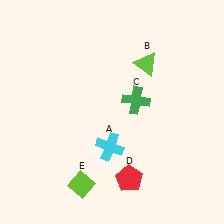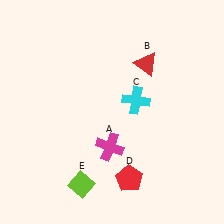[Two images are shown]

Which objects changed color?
A changed from cyan to magenta. B changed from lime to red. C changed from green to cyan.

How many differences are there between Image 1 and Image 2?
There are 3 differences between the two images.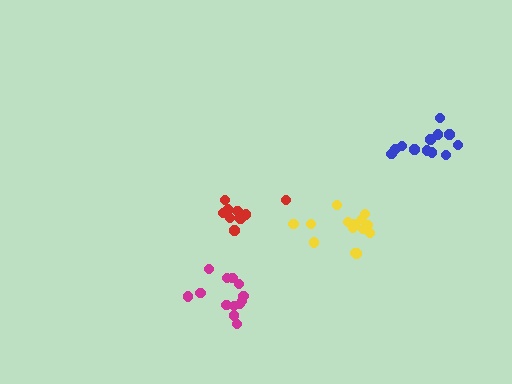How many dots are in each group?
Group 1: 13 dots, Group 2: 12 dots, Group 3: 11 dots, Group 4: 14 dots (50 total).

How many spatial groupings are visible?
There are 4 spatial groupings.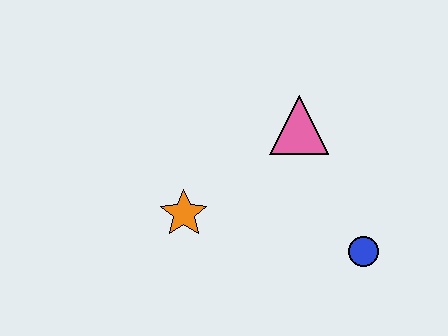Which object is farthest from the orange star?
The blue circle is farthest from the orange star.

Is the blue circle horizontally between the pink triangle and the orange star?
No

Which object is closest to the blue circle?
The pink triangle is closest to the blue circle.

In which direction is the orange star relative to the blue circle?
The orange star is to the left of the blue circle.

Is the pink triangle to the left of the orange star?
No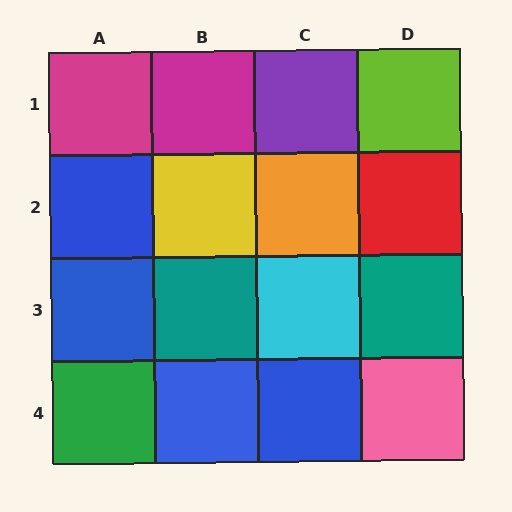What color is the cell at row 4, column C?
Blue.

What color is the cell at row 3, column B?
Teal.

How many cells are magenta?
2 cells are magenta.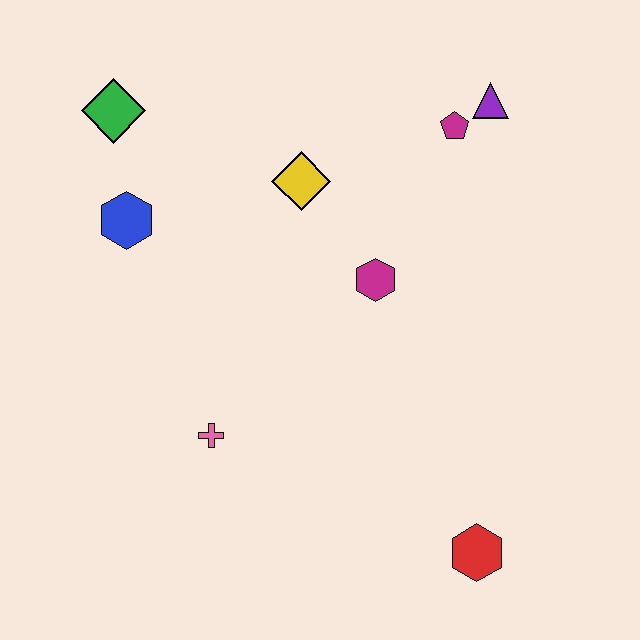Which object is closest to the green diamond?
The blue hexagon is closest to the green diamond.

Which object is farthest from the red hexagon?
The green diamond is farthest from the red hexagon.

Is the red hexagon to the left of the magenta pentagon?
No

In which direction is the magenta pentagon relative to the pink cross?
The magenta pentagon is above the pink cross.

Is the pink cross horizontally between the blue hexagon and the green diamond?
No